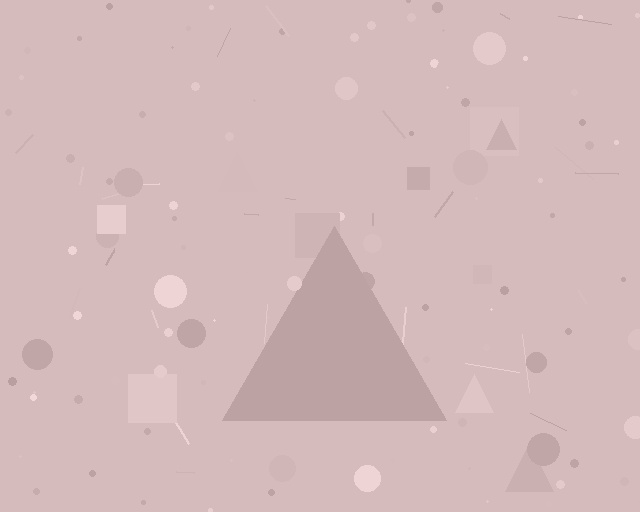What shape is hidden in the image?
A triangle is hidden in the image.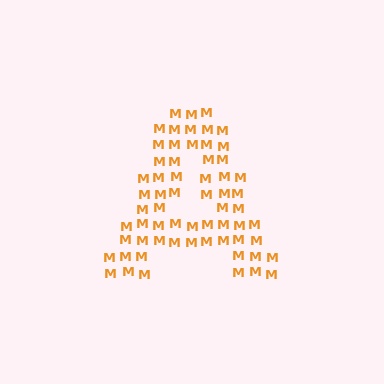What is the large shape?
The large shape is the letter A.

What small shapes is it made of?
It is made of small letter M's.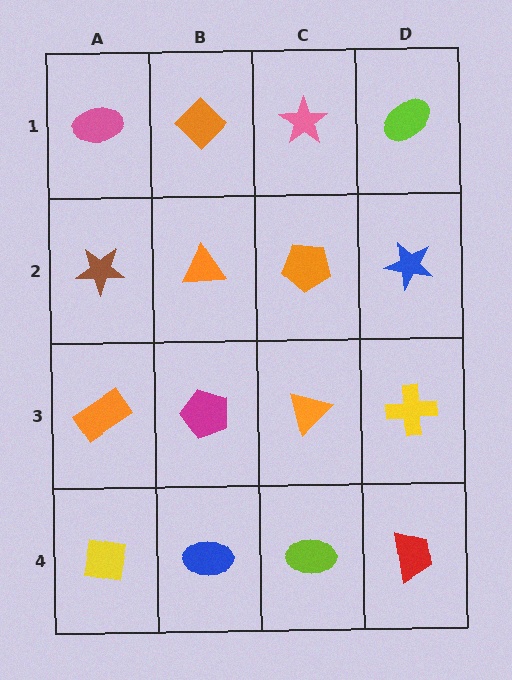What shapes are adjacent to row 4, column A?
An orange rectangle (row 3, column A), a blue ellipse (row 4, column B).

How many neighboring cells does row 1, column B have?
3.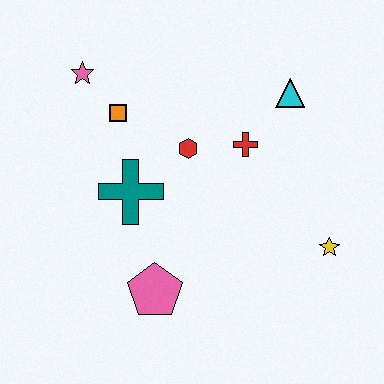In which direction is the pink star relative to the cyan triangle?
The pink star is to the left of the cyan triangle.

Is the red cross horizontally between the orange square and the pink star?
No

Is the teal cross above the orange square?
No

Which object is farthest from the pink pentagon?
The cyan triangle is farthest from the pink pentagon.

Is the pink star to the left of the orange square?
Yes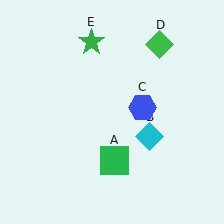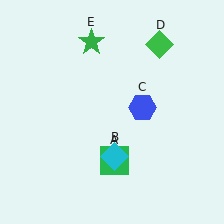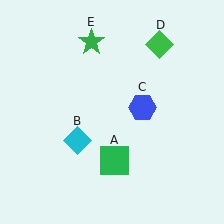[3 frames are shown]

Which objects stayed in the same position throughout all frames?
Green square (object A) and blue hexagon (object C) and green diamond (object D) and green star (object E) remained stationary.